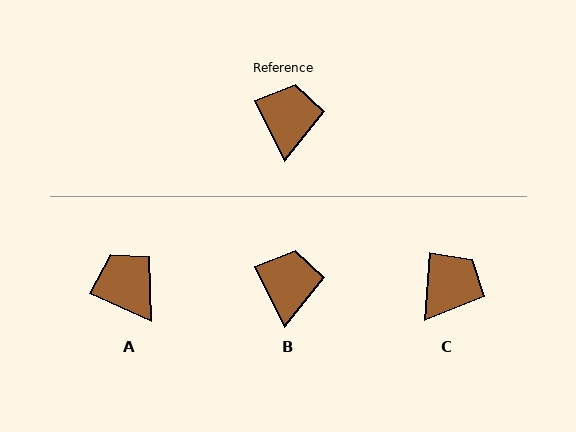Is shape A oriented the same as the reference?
No, it is off by about 41 degrees.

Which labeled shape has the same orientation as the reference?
B.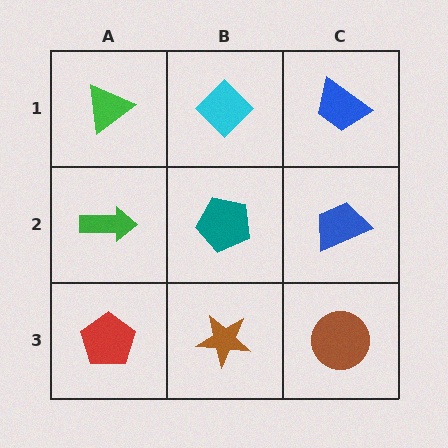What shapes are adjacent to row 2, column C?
A blue trapezoid (row 1, column C), a brown circle (row 3, column C), a teal pentagon (row 2, column B).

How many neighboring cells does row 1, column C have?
2.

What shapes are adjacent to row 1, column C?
A blue trapezoid (row 2, column C), a cyan diamond (row 1, column B).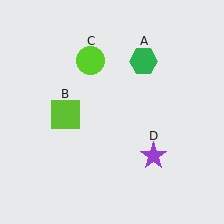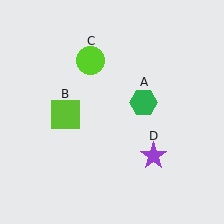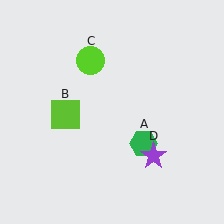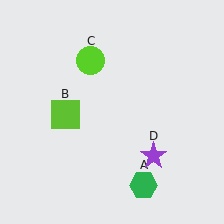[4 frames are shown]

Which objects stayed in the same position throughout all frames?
Lime square (object B) and lime circle (object C) and purple star (object D) remained stationary.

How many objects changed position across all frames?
1 object changed position: green hexagon (object A).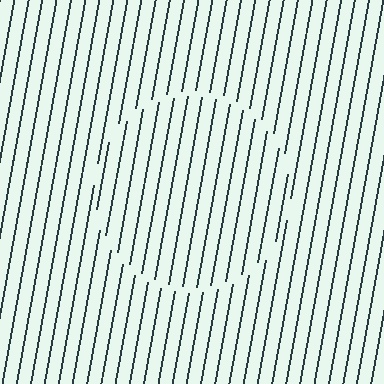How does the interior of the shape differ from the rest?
The interior of the shape contains the same grating, shifted by half a period — the contour is defined by the phase discontinuity where line-ends from the inner and outer gratings abut.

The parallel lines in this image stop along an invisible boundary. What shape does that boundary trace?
An illusory circle. The interior of the shape contains the same grating, shifted by half a period — the contour is defined by the phase discontinuity where line-ends from the inner and outer gratings abut.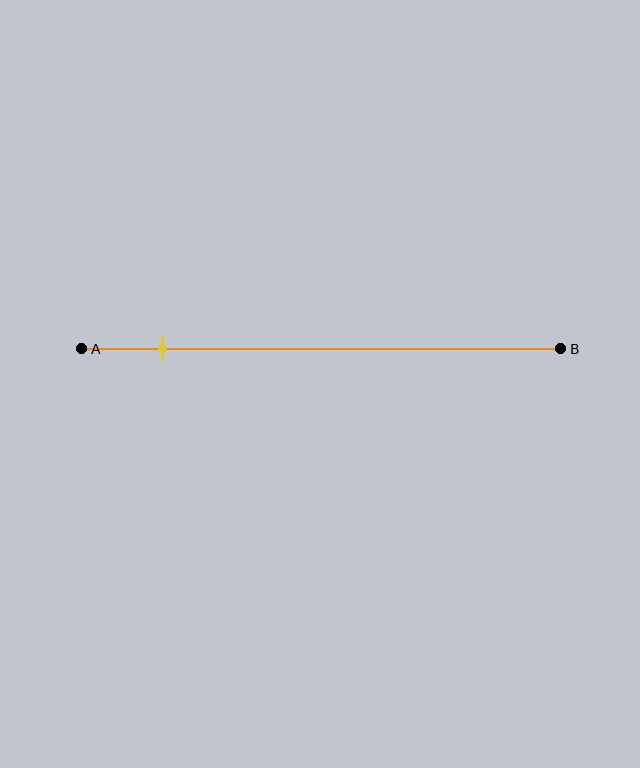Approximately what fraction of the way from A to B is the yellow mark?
The yellow mark is approximately 15% of the way from A to B.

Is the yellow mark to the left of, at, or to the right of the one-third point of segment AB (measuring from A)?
The yellow mark is to the left of the one-third point of segment AB.